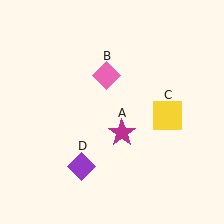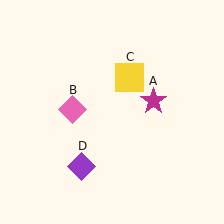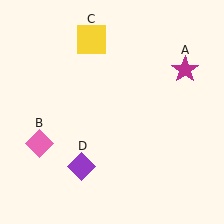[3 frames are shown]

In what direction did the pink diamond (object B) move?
The pink diamond (object B) moved down and to the left.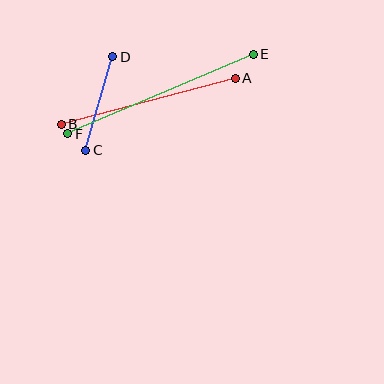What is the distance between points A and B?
The distance is approximately 180 pixels.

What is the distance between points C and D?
The distance is approximately 97 pixels.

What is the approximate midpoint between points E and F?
The midpoint is at approximately (160, 94) pixels.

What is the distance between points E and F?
The distance is approximately 202 pixels.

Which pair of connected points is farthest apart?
Points E and F are farthest apart.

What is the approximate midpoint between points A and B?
The midpoint is at approximately (148, 101) pixels.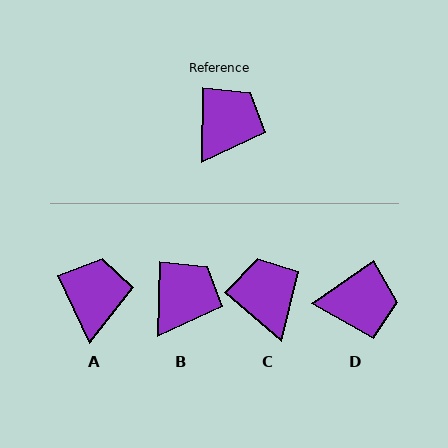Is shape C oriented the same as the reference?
No, it is off by about 51 degrees.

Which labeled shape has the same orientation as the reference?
B.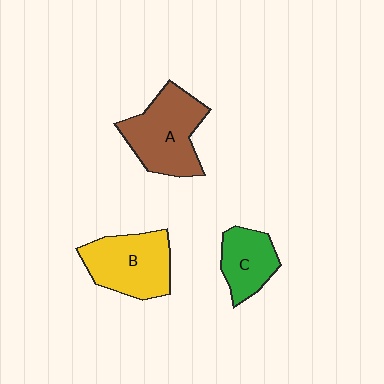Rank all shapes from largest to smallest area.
From largest to smallest: A (brown), B (yellow), C (green).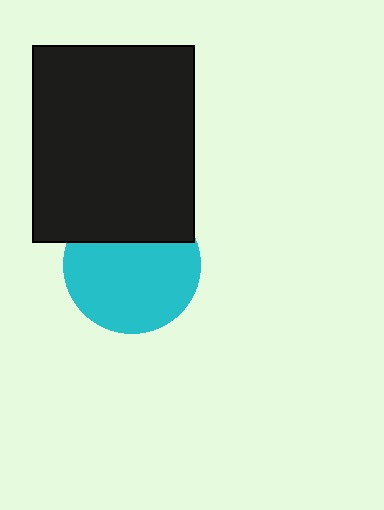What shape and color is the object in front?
The object in front is a black rectangle.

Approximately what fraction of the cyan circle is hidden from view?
Roughly 30% of the cyan circle is hidden behind the black rectangle.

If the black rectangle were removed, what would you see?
You would see the complete cyan circle.